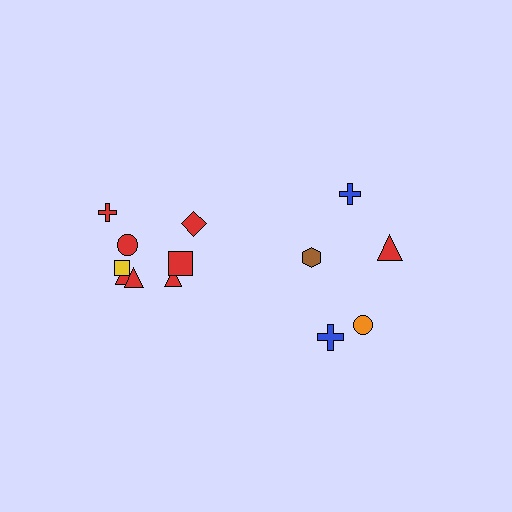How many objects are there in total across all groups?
There are 13 objects.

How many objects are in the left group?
There are 8 objects.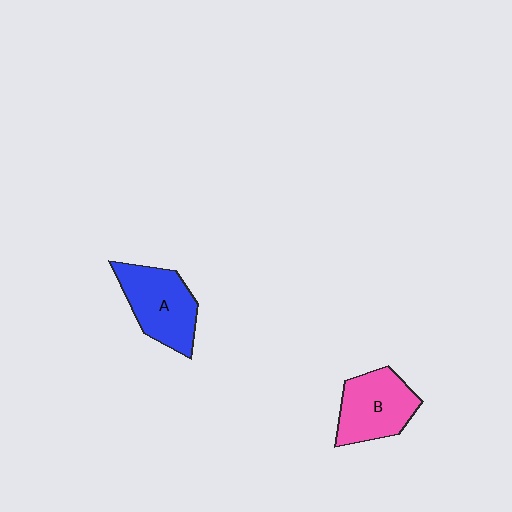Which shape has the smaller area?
Shape B (pink).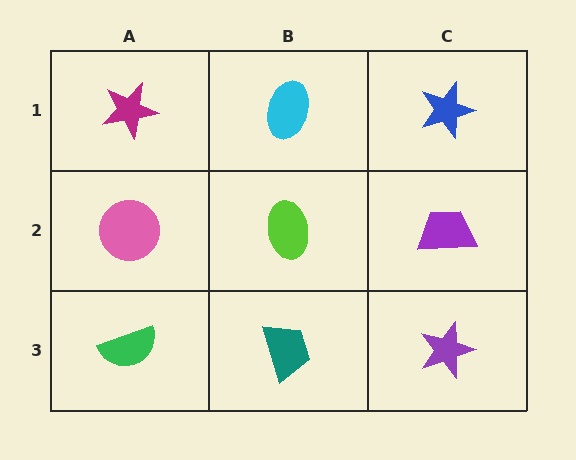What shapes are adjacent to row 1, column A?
A pink circle (row 2, column A), a cyan ellipse (row 1, column B).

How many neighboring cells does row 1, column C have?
2.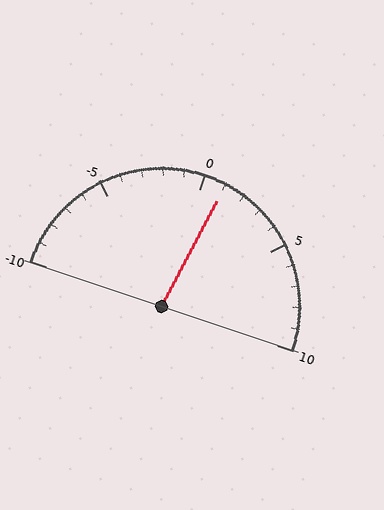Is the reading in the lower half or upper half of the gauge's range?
The reading is in the upper half of the range (-10 to 10).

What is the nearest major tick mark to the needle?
The nearest major tick mark is 0.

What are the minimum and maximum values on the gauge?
The gauge ranges from -10 to 10.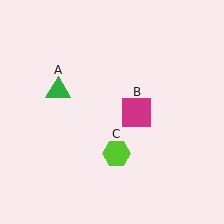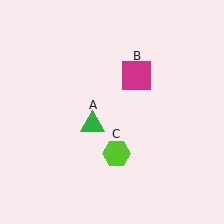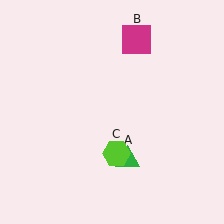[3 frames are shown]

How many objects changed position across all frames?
2 objects changed position: green triangle (object A), magenta square (object B).